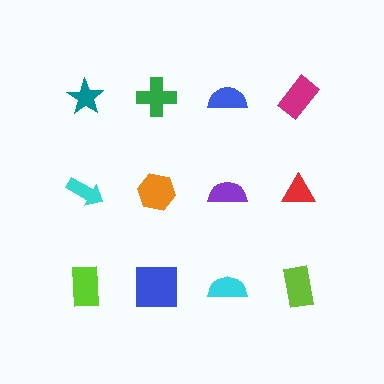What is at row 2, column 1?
A cyan arrow.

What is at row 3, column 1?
A lime rectangle.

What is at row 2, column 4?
A red triangle.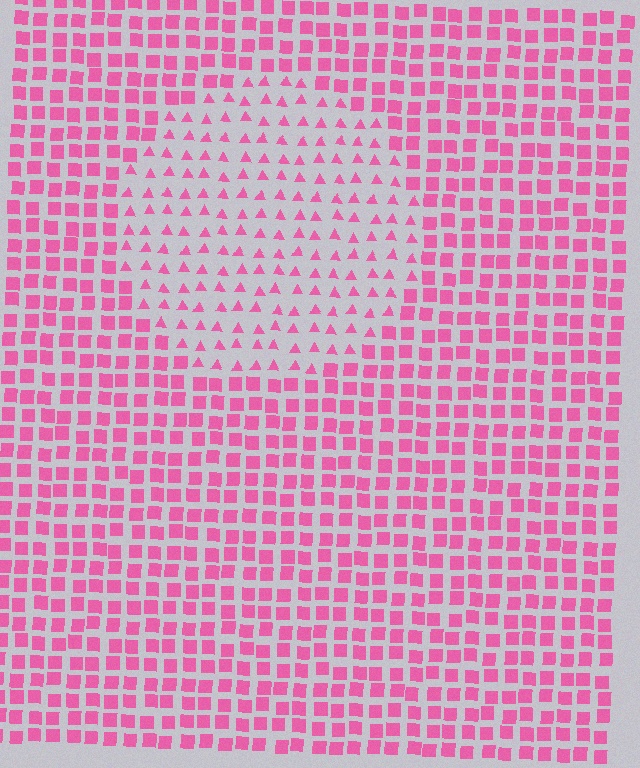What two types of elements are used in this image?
The image uses triangles inside the circle region and squares outside it.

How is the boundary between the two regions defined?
The boundary is defined by a change in element shape: triangles inside vs. squares outside. All elements share the same color and spacing.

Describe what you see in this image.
The image is filled with small pink elements arranged in a uniform grid. A circle-shaped region contains triangles, while the surrounding area contains squares. The boundary is defined purely by the change in element shape.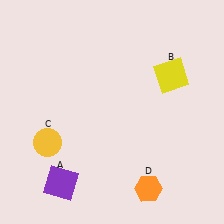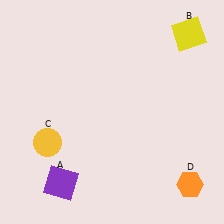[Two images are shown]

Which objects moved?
The objects that moved are: the yellow square (B), the orange hexagon (D).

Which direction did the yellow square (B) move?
The yellow square (B) moved up.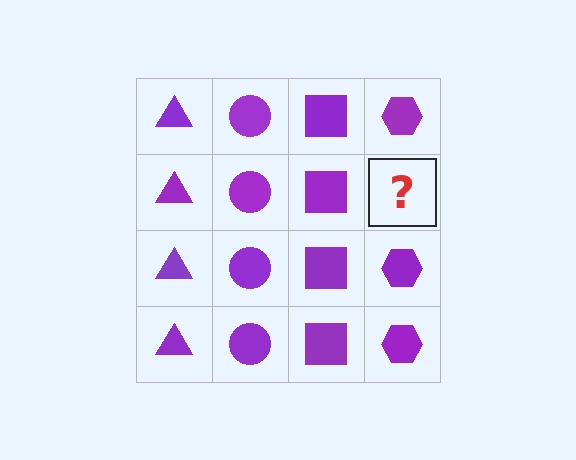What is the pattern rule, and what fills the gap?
The rule is that each column has a consistent shape. The gap should be filled with a purple hexagon.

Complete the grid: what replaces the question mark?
The question mark should be replaced with a purple hexagon.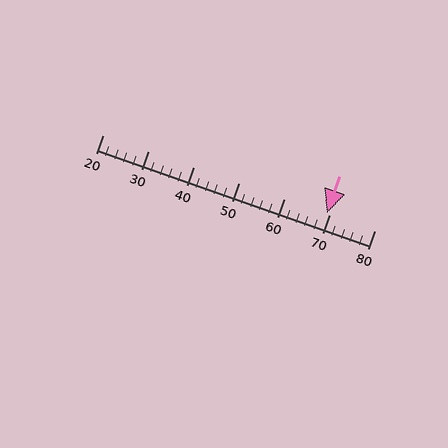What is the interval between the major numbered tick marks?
The major tick marks are spaced 10 units apart.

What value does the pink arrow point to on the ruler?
The pink arrow points to approximately 70.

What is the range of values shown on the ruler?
The ruler shows values from 20 to 80.